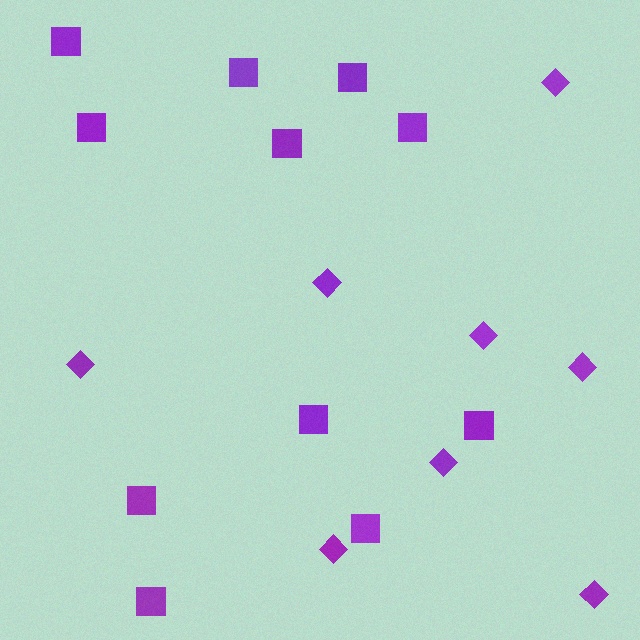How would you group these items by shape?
There are 2 groups: one group of diamonds (8) and one group of squares (11).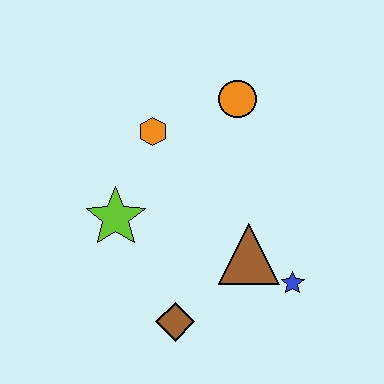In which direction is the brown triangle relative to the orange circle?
The brown triangle is below the orange circle.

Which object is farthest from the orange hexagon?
The blue star is farthest from the orange hexagon.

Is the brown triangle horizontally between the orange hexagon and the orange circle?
No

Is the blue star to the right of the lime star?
Yes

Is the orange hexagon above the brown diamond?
Yes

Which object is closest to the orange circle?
The orange hexagon is closest to the orange circle.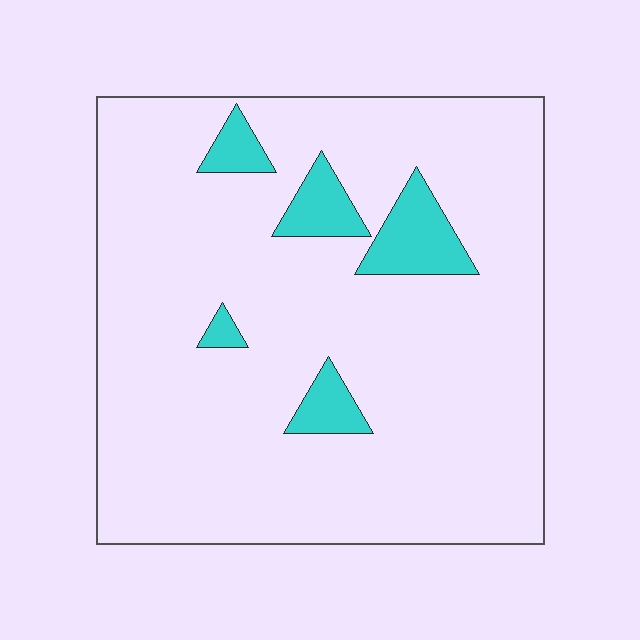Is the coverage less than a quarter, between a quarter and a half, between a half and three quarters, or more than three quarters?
Less than a quarter.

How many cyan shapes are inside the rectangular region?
5.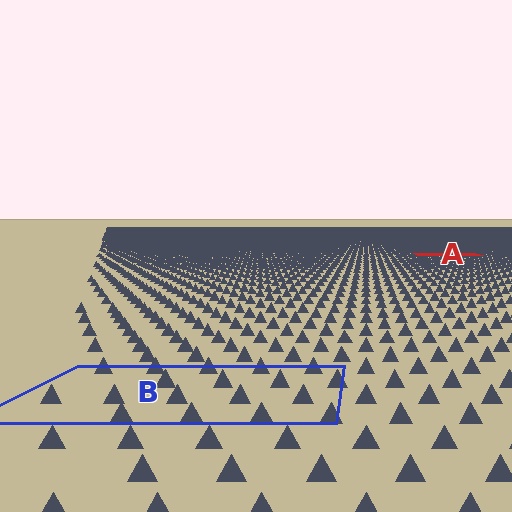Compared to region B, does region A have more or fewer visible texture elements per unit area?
Region A has more texture elements per unit area — they are packed more densely because it is farther away.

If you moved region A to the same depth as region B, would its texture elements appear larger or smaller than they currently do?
They would appear larger. At a closer depth, the same texture elements are projected at a bigger on-screen size.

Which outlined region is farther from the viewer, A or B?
Region A is farther from the viewer — the texture elements inside it appear smaller and more densely packed.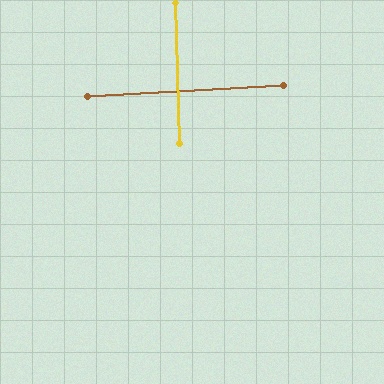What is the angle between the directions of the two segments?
Approximately 88 degrees.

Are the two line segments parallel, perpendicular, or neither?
Perpendicular — they meet at approximately 88°.